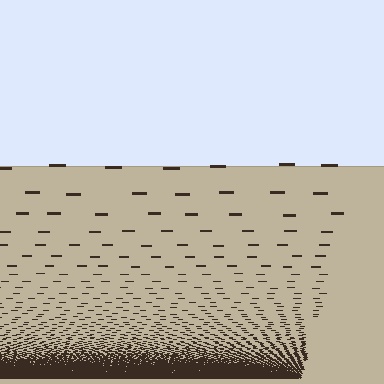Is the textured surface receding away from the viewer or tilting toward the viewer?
The surface appears to tilt toward the viewer. Texture elements get larger and sparser toward the top.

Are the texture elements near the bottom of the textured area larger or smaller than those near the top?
Smaller. The gradient is inverted — elements near the bottom are smaller and denser.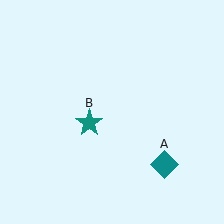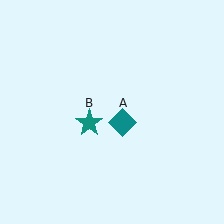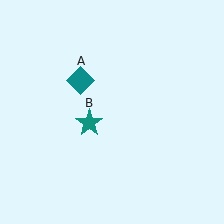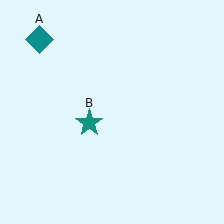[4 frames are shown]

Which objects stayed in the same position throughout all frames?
Teal star (object B) remained stationary.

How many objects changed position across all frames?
1 object changed position: teal diamond (object A).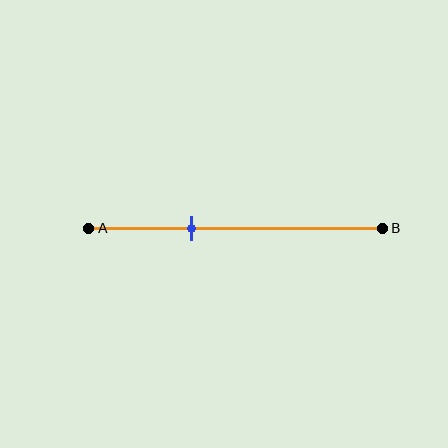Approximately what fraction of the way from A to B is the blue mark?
The blue mark is approximately 35% of the way from A to B.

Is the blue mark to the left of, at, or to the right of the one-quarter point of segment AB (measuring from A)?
The blue mark is to the right of the one-quarter point of segment AB.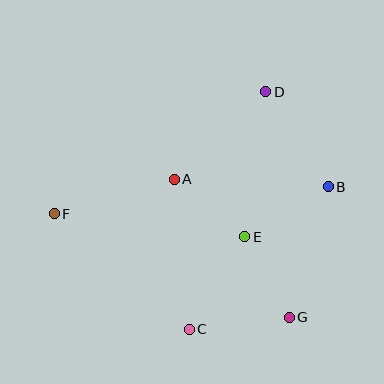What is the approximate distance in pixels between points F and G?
The distance between F and G is approximately 257 pixels.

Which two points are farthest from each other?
Points B and F are farthest from each other.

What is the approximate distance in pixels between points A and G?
The distance between A and G is approximately 180 pixels.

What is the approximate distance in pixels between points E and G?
The distance between E and G is approximately 92 pixels.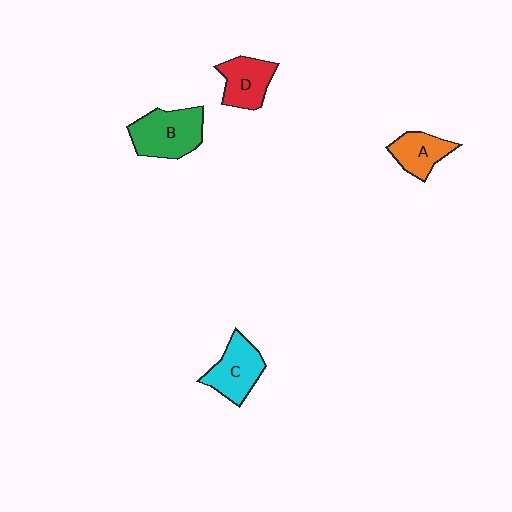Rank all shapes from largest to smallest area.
From largest to smallest: B (green), C (cyan), D (red), A (orange).